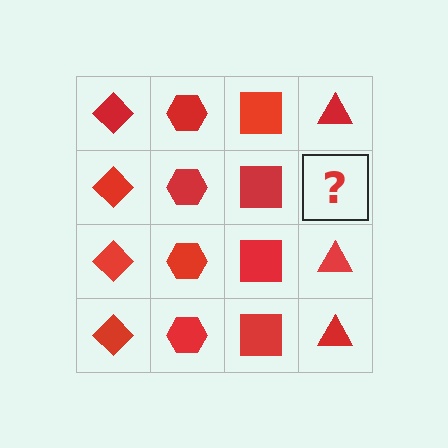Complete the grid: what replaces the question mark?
The question mark should be replaced with a red triangle.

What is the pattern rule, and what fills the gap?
The rule is that each column has a consistent shape. The gap should be filled with a red triangle.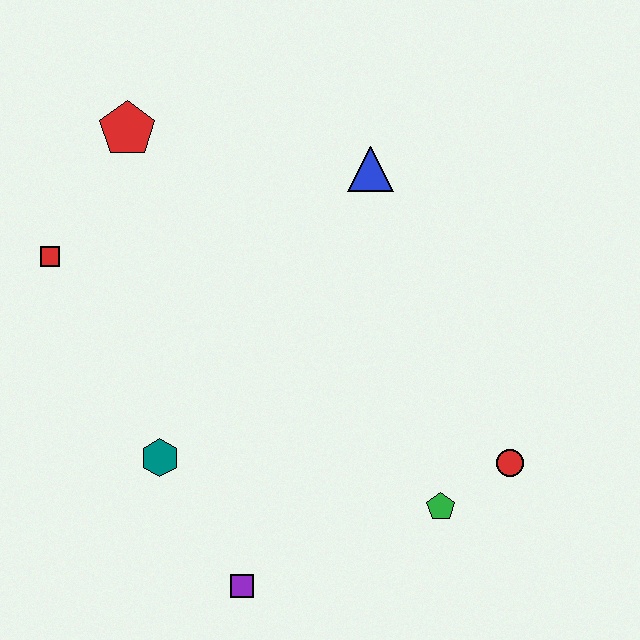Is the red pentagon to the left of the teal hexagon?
Yes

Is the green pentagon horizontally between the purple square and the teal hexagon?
No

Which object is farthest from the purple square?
The red pentagon is farthest from the purple square.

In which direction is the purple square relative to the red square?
The purple square is below the red square.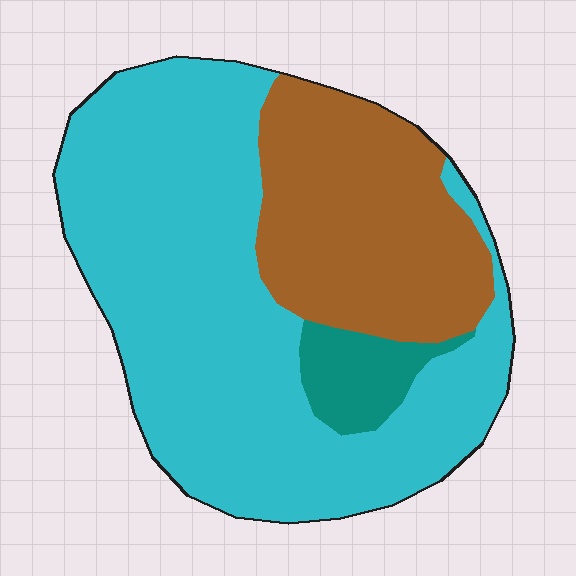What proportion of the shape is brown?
Brown covers around 30% of the shape.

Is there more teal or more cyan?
Cyan.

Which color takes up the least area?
Teal, at roughly 5%.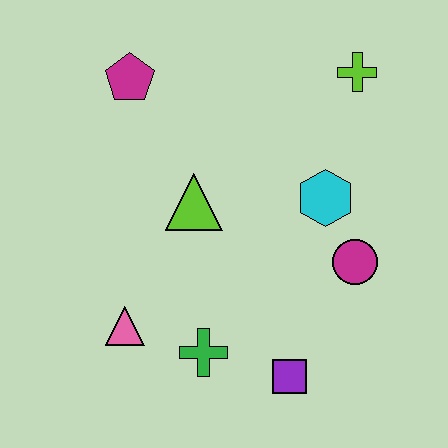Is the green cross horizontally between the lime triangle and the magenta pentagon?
No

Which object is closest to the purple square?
The green cross is closest to the purple square.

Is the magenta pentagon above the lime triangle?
Yes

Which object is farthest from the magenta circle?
The magenta pentagon is farthest from the magenta circle.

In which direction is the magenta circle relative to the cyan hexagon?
The magenta circle is below the cyan hexagon.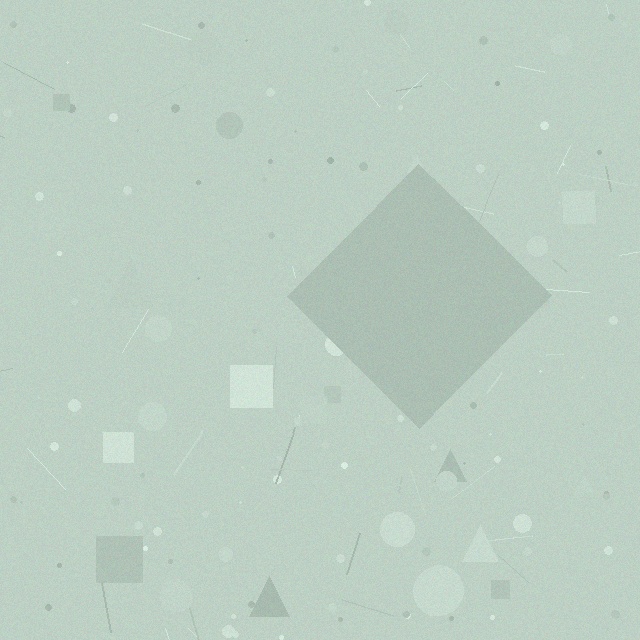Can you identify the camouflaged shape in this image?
The camouflaged shape is a diamond.